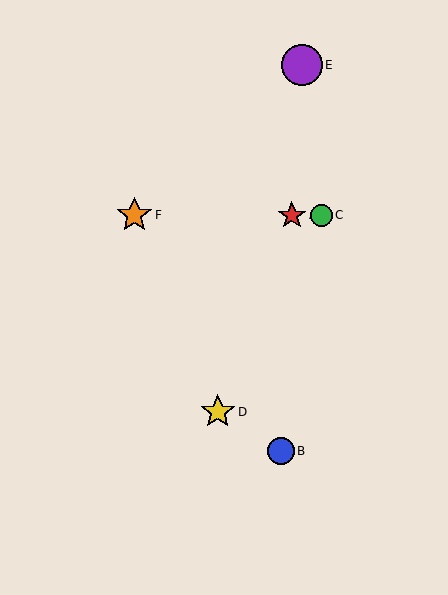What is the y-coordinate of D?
Object D is at y≈412.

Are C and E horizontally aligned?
No, C is at y≈215 and E is at y≈65.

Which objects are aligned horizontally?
Objects A, C, F are aligned horizontally.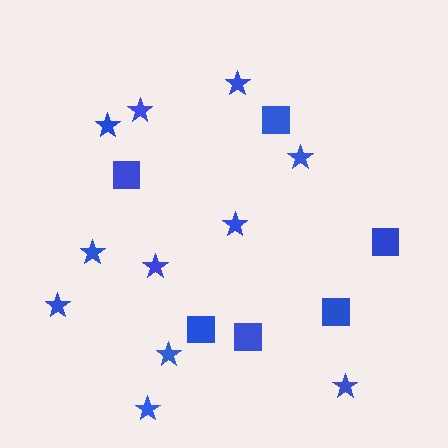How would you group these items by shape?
There are 2 groups: one group of stars (11) and one group of squares (6).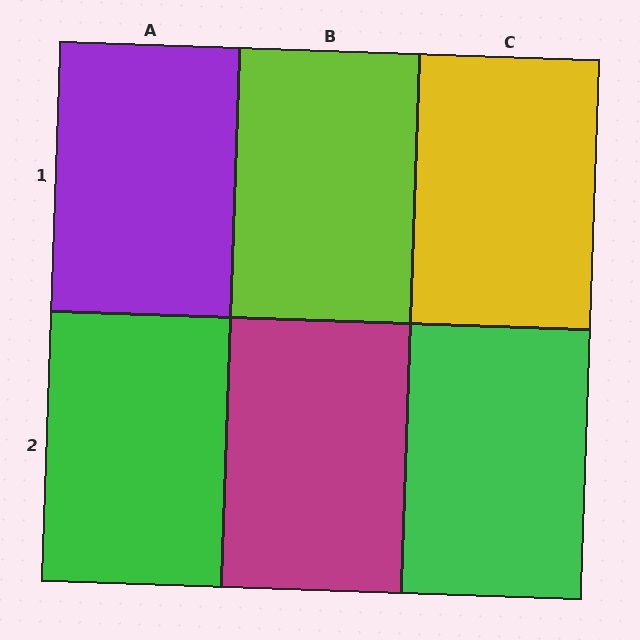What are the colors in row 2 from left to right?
Green, magenta, green.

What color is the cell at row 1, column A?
Purple.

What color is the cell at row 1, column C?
Yellow.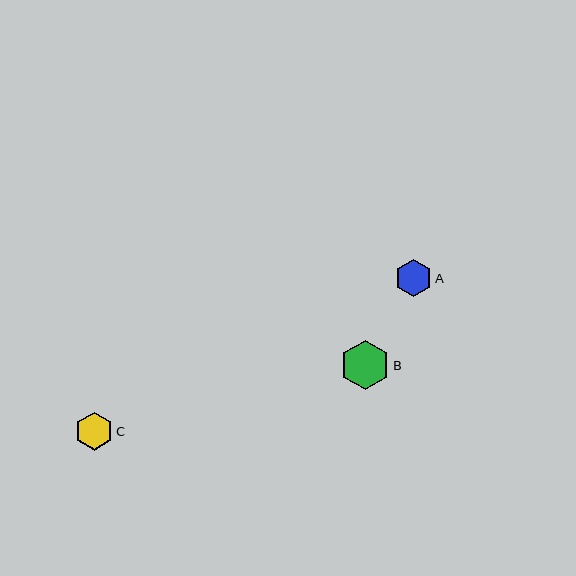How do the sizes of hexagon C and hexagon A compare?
Hexagon C and hexagon A are approximately the same size.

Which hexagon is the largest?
Hexagon B is the largest with a size of approximately 49 pixels.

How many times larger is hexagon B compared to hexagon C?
Hexagon B is approximately 1.3 times the size of hexagon C.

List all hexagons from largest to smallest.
From largest to smallest: B, C, A.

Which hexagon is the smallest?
Hexagon A is the smallest with a size of approximately 37 pixels.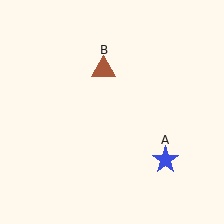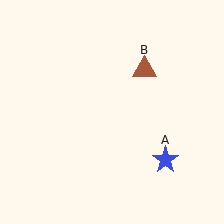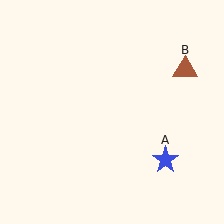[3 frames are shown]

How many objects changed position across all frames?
1 object changed position: brown triangle (object B).